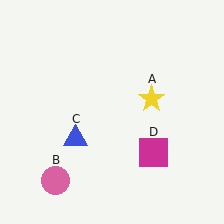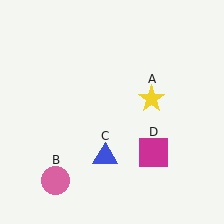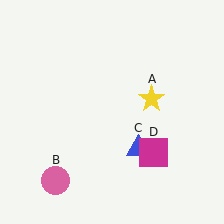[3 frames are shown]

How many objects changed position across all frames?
1 object changed position: blue triangle (object C).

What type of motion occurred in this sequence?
The blue triangle (object C) rotated counterclockwise around the center of the scene.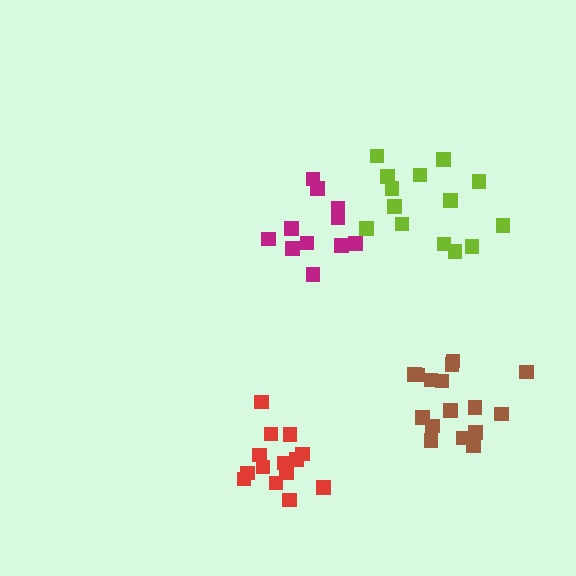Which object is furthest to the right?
The brown cluster is rightmost.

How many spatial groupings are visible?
There are 4 spatial groupings.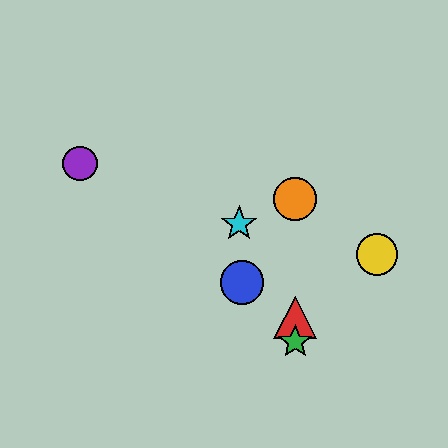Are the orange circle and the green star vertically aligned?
Yes, both are at x≈295.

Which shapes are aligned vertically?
The red triangle, the green star, the orange circle are aligned vertically.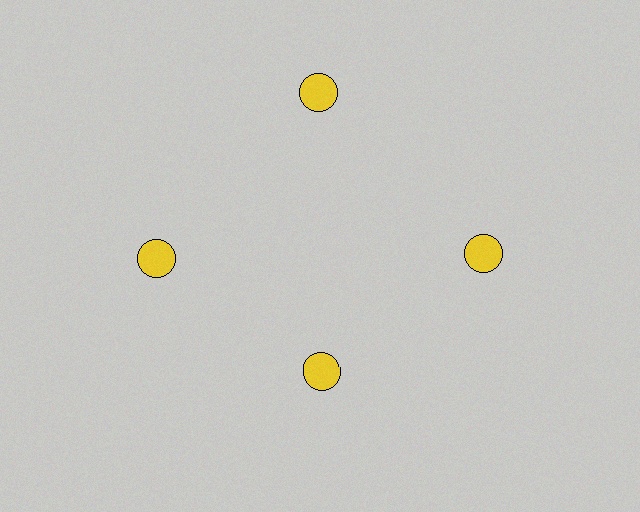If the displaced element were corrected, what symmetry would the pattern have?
It would have 4-fold rotational symmetry — the pattern would map onto itself every 90 degrees.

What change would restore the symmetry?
The symmetry would be restored by moving it outward, back onto the ring so that all 4 circles sit at equal angles and equal distance from the center.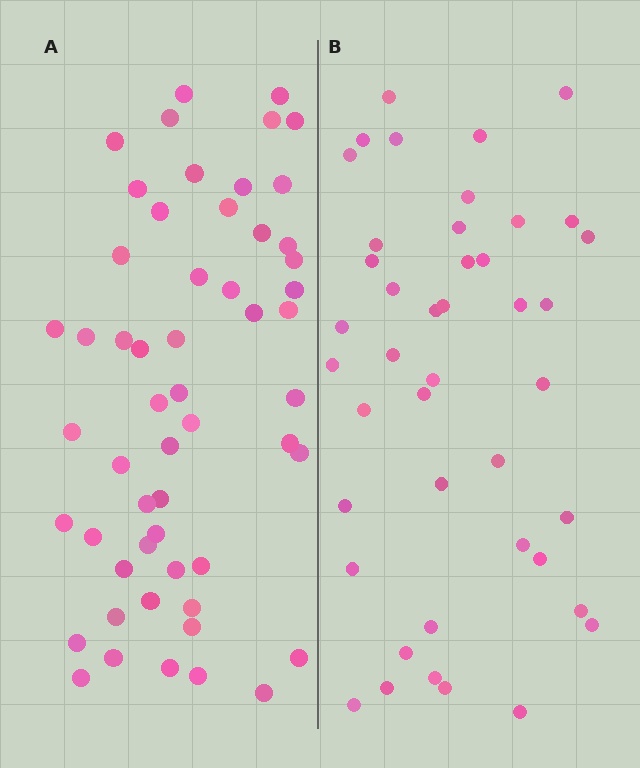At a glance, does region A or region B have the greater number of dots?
Region A (the left region) has more dots.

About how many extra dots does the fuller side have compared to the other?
Region A has roughly 12 or so more dots than region B.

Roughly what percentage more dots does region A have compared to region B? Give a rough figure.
About 30% more.